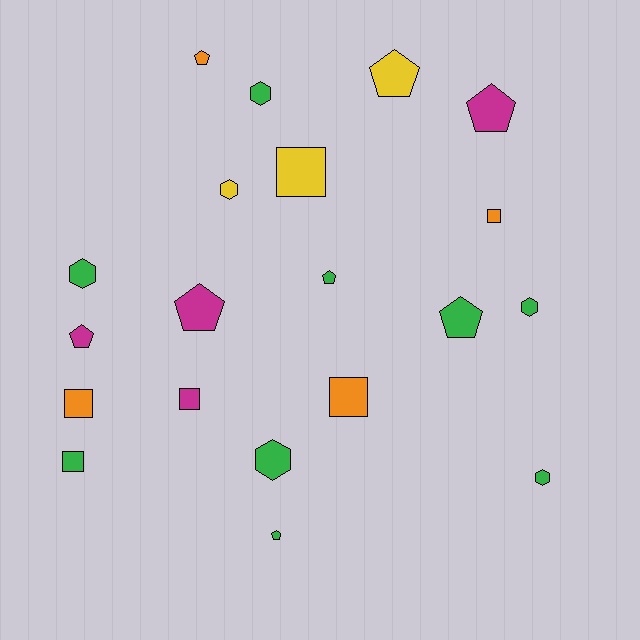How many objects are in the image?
There are 20 objects.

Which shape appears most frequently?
Pentagon, with 8 objects.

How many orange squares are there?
There are 3 orange squares.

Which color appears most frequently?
Green, with 9 objects.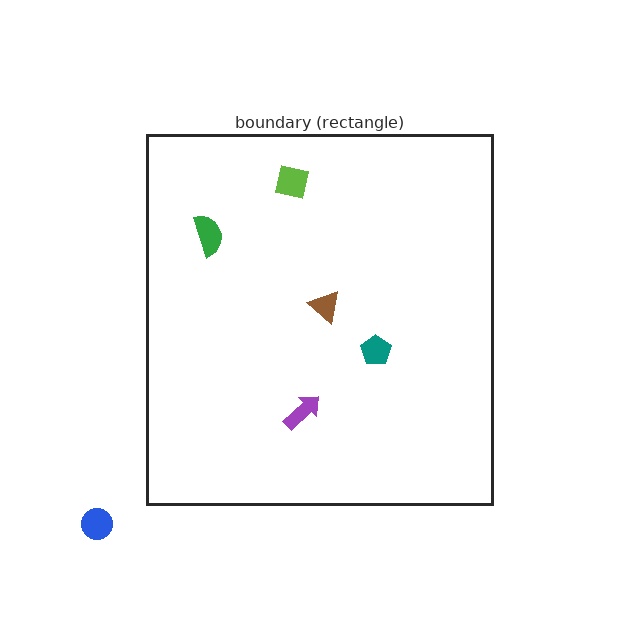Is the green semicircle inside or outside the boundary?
Inside.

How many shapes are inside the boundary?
5 inside, 1 outside.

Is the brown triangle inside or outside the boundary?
Inside.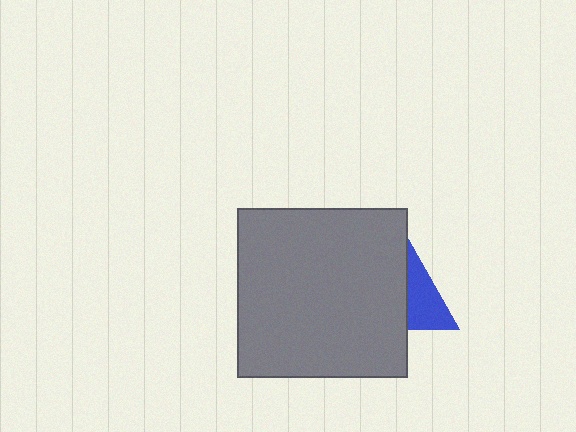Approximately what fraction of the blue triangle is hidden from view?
Roughly 56% of the blue triangle is hidden behind the gray square.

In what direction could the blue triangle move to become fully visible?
The blue triangle could move right. That would shift it out from behind the gray square entirely.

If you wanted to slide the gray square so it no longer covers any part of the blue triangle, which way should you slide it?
Slide it left — that is the most direct way to separate the two shapes.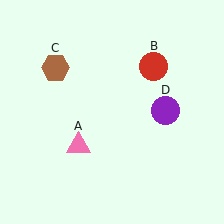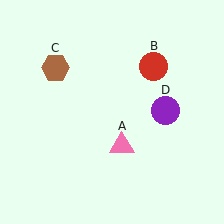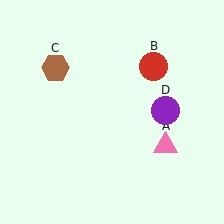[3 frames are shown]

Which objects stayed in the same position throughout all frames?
Red circle (object B) and brown hexagon (object C) and purple circle (object D) remained stationary.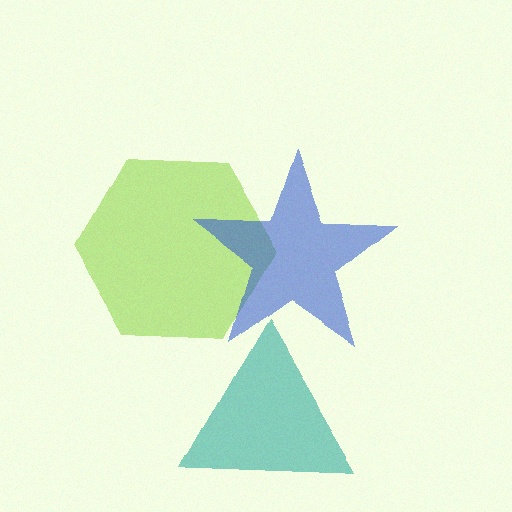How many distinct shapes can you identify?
There are 3 distinct shapes: a teal triangle, a lime hexagon, a blue star.